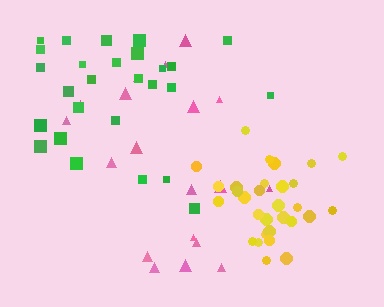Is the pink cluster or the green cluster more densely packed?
Green.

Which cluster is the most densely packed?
Yellow.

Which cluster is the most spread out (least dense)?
Pink.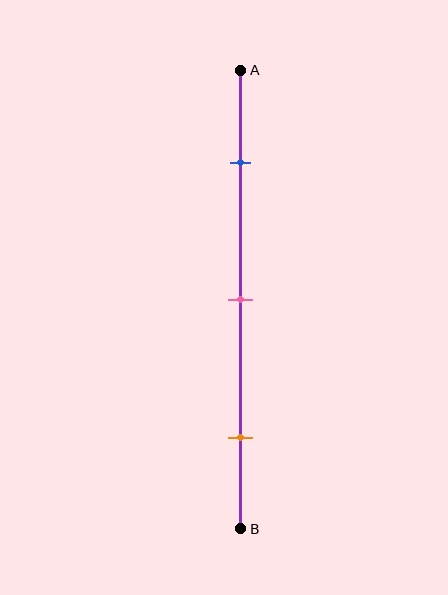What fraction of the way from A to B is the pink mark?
The pink mark is approximately 50% (0.5) of the way from A to B.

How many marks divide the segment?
There are 3 marks dividing the segment.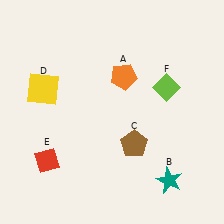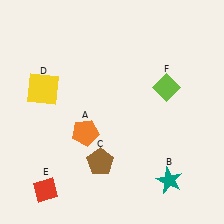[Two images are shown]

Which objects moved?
The objects that moved are: the orange pentagon (A), the brown pentagon (C), the red diamond (E).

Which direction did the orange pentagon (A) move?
The orange pentagon (A) moved down.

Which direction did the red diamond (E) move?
The red diamond (E) moved down.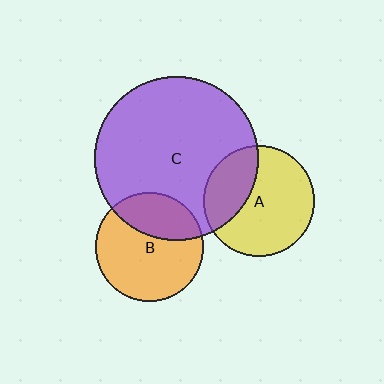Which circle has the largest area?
Circle C (purple).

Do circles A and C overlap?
Yes.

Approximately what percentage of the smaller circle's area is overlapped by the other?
Approximately 30%.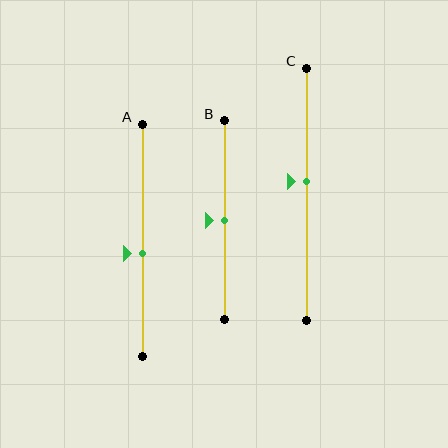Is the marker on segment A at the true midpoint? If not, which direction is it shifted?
No, the marker on segment A is shifted downward by about 6% of the segment length.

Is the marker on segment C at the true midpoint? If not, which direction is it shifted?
No, the marker on segment C is shifted upward by about 5% of the segment length.